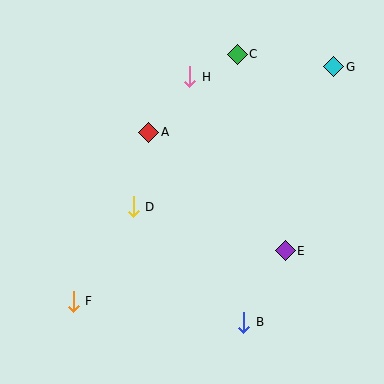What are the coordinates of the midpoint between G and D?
The midpoint between G and D is at (234, 137).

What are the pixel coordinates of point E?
Point E is at (285, 251).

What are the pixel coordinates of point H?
Point H is at (190, 77).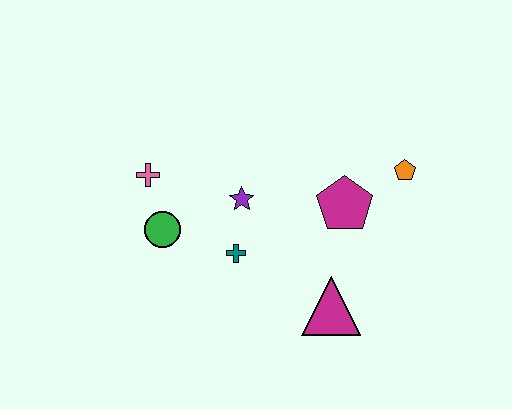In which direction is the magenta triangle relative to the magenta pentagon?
The magenta triangle is below the magenta pentagon.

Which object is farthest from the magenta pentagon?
The pink cross is farthest from the magenta pentagon.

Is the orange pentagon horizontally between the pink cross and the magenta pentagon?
No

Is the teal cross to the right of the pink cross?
Yes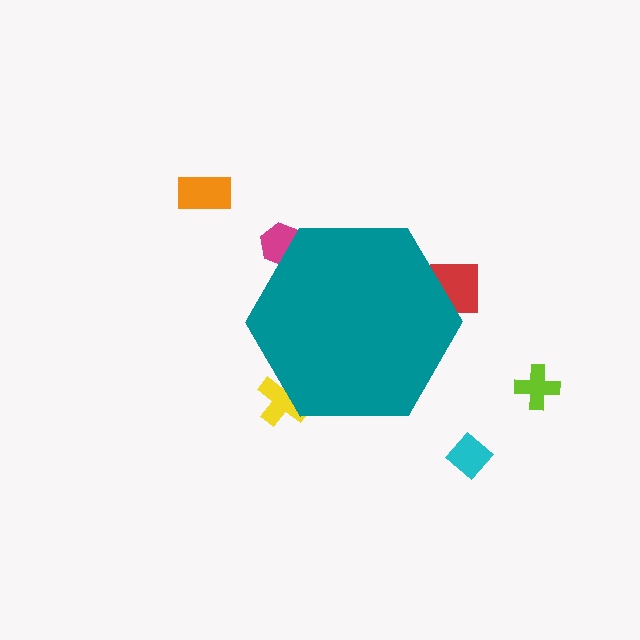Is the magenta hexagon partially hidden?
Yes, the magenta hexagon is partially hidden behind the teal hexagon.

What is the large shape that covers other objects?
A teal hexagon.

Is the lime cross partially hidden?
No, the lime cross is fully visible.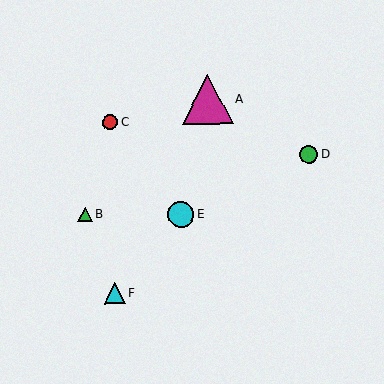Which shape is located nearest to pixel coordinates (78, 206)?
The green triangle (labeled B) at (85, 214) is nearest to that location.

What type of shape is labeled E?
Shape E is a cyan circle.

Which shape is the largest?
The magenta triangle (labeled A) is the largest.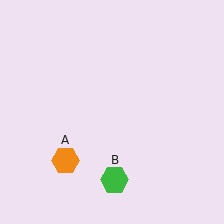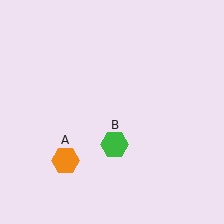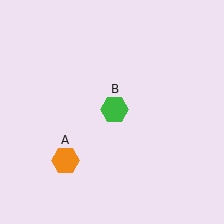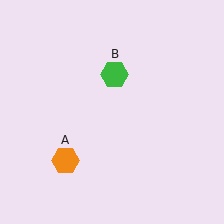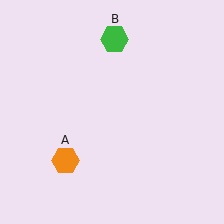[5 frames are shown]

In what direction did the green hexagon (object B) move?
The green hexagon (object B) moved up.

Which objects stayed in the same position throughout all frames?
Orange hexagon (object A) remained stationary.